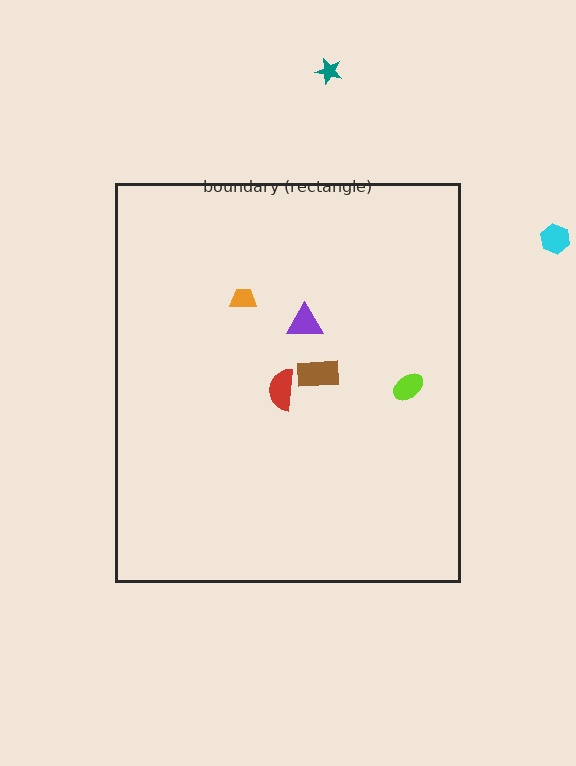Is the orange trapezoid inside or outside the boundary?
Inside.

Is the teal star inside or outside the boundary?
Outside.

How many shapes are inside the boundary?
5 inside, 2 outside.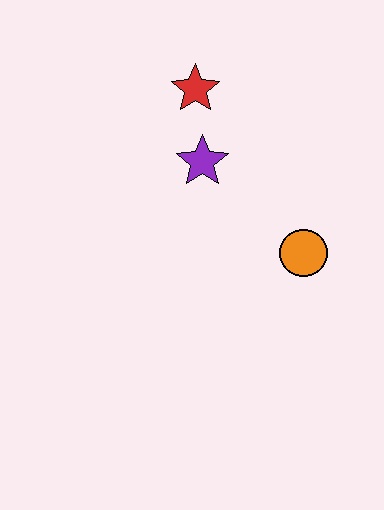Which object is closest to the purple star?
The red star is closest to the purple star.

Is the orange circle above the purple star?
No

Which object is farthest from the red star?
The orange circle is farthest from the red star.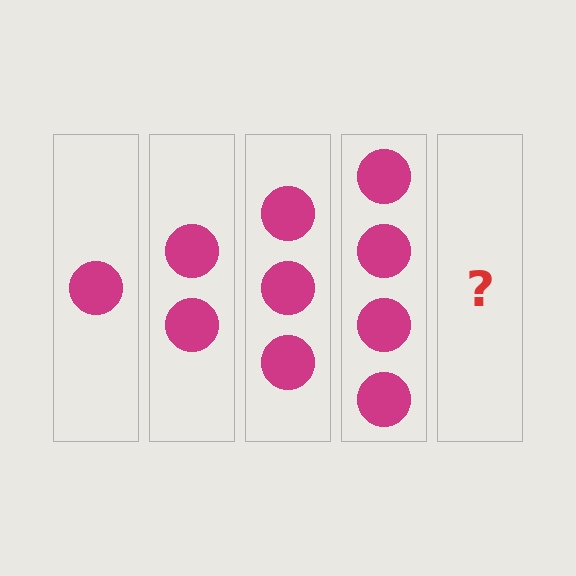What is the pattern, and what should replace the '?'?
The pattern is that each step adds one more circle. The '?' should be 5 circles.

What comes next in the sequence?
The next element should be 5 circles.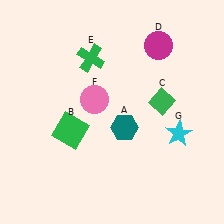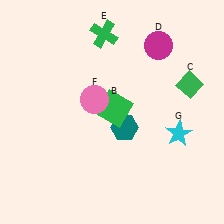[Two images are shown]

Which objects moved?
The objects that moved are: the green square (B), the green diamond (C), the green cross (E).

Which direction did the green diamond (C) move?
The green diamond (C) moved right.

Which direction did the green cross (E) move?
The green cross (E) moved up.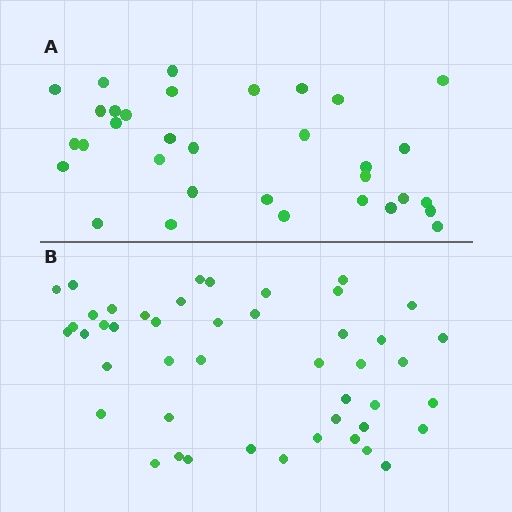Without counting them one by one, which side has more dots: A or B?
Region B (the bottom region) has more dots.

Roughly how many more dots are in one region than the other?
Region B has approximately 15 more dots than region A.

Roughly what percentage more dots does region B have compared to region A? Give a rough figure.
About 40% more.